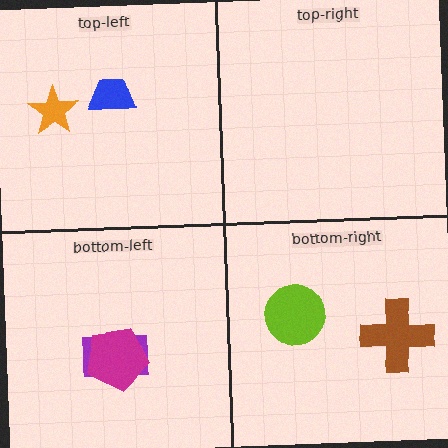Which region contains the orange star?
The top-left region.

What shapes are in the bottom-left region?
The purple rectangle, the magenta pentagon.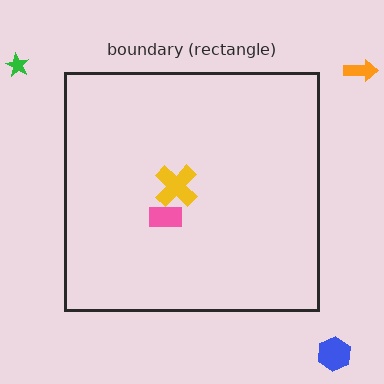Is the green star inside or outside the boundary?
Outside.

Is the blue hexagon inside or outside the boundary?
Outside.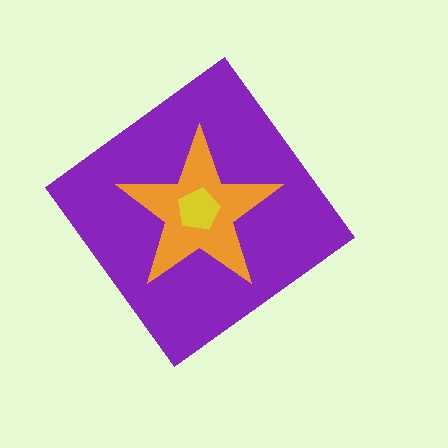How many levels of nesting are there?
3.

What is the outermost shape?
The purple diamond.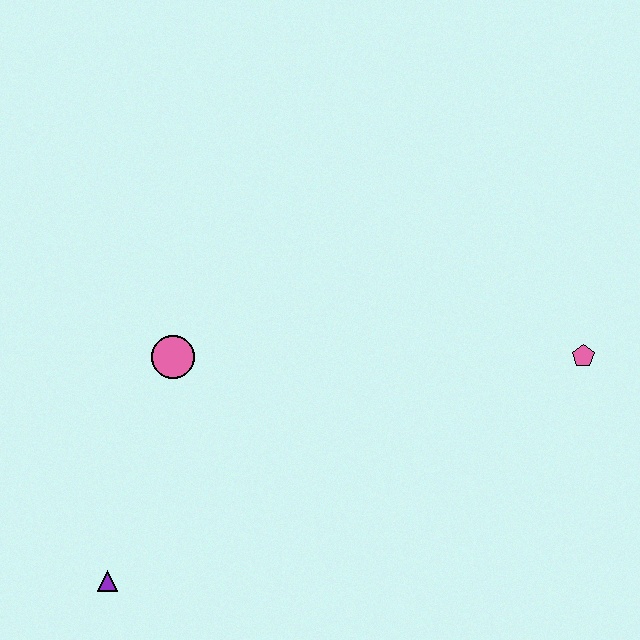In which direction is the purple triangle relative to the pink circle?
The purple triangle is below the pink circle.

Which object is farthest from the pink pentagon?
The purple triangle is farthest from the pink pentagon.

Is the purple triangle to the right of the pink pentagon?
No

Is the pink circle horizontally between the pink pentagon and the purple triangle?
Yes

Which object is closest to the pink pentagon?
The pink circle is closest to the pink pentagon.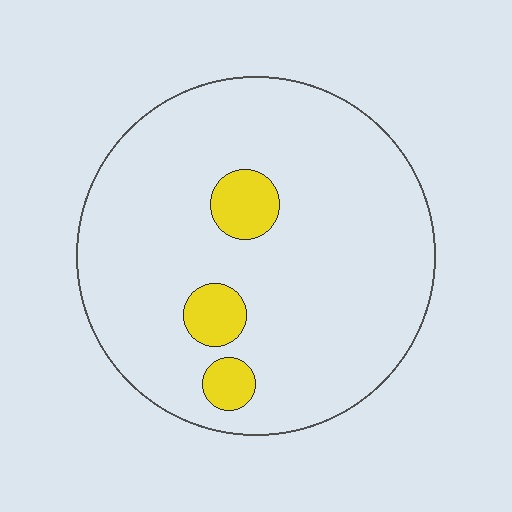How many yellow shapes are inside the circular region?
3.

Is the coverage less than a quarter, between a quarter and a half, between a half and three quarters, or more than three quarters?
Less than a quarter.